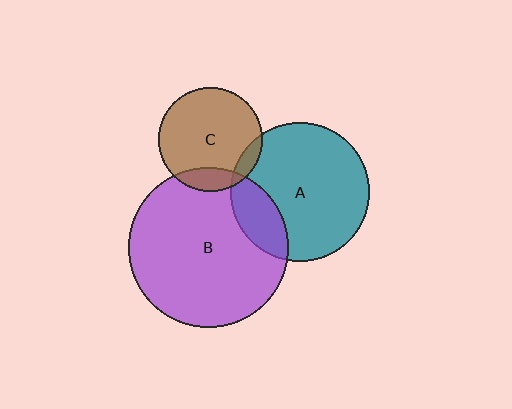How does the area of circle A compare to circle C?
Approximately 1.8 times.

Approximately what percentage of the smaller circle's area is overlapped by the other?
Approximately 20%.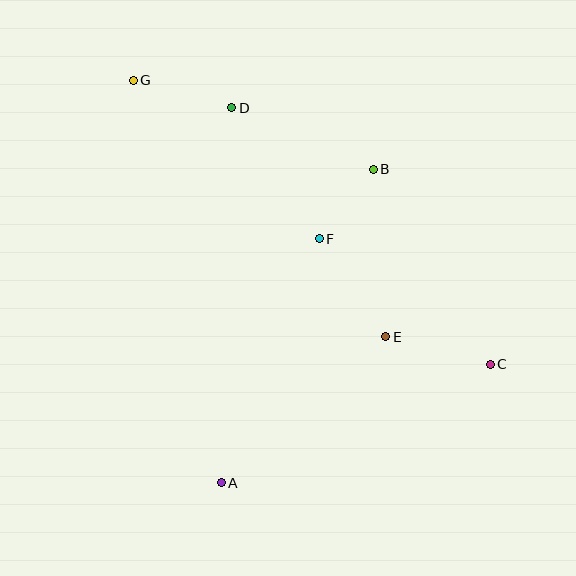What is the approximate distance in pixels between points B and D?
The distance between B and D is approximately 154 pixels.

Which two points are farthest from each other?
Points C and G are farthest from each other.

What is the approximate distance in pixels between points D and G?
The distance between D and G is approximately 102 pixels.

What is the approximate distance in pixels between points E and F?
The distance between E and F is approximately 118 pixels.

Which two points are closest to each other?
Points B and F are closest to each other.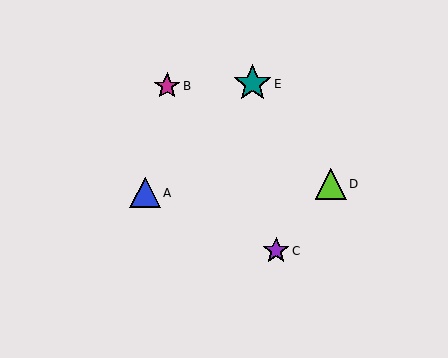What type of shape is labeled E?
Shape E is a teal star.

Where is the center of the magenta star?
The center of the magenta star is at (167, 86).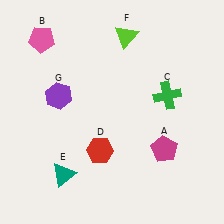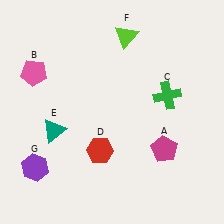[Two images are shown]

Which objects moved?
The objects that moved are: the pink pentagon (B), the teal triangle (E), the purple hexagon (G).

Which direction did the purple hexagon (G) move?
The purple hexagon (G) moved down.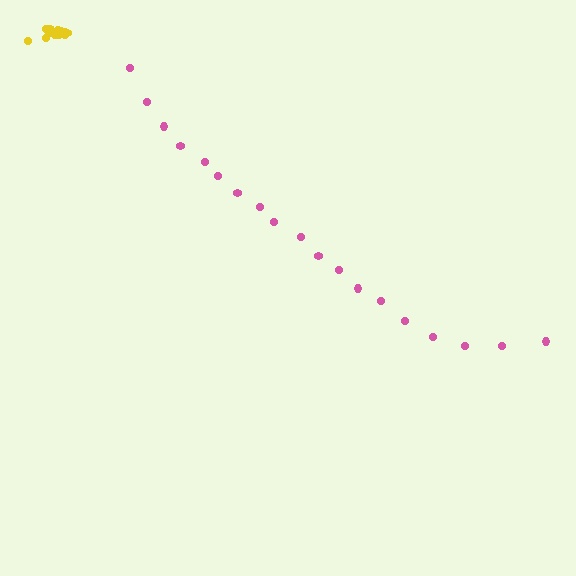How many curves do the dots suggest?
There are 2 distinct paths.